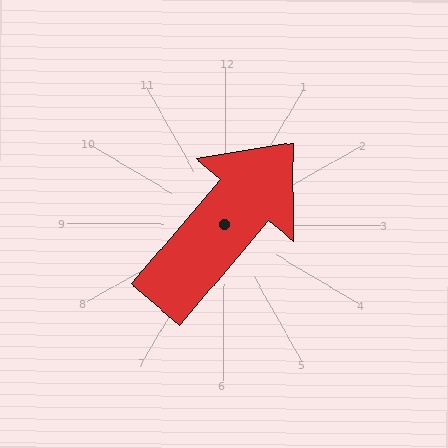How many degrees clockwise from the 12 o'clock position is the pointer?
Approximately 40 degrees.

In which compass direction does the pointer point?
Northeast.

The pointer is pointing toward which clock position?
Roughly 1 o'clock.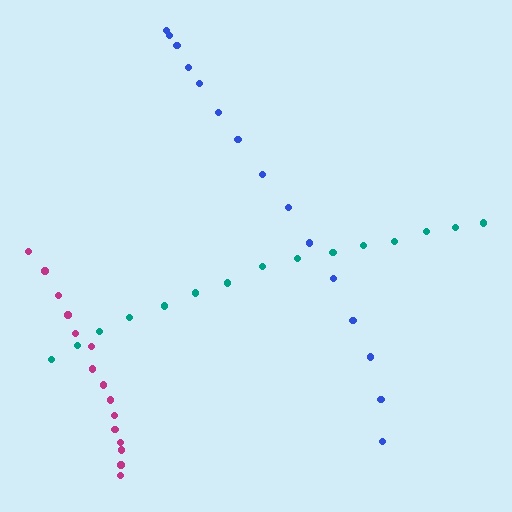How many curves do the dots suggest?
There are 3 distinct paths.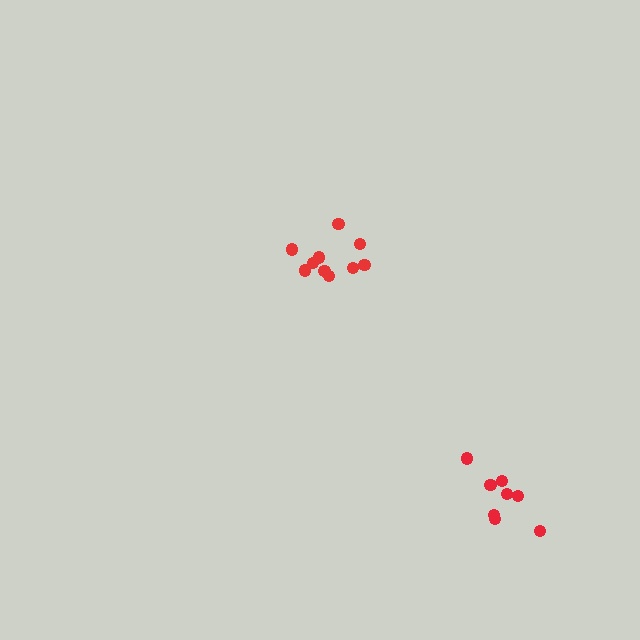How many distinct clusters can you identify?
There are 2 distinct clusters.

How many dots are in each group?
Group 1: 8 dots, Group 2: 10 dots (18 total).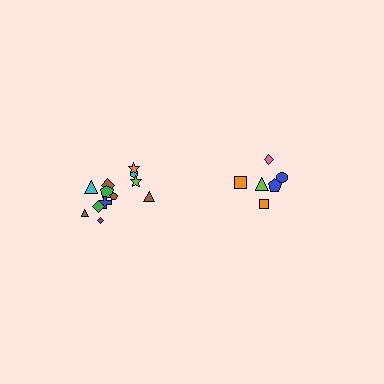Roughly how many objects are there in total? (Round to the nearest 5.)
Roughly 20 objects in total.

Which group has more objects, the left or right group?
The left group.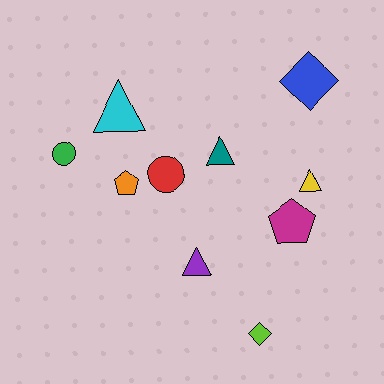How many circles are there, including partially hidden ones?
There are 2 circles.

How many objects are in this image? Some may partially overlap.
There are 10 objects.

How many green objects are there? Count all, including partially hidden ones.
There is 1 green object.